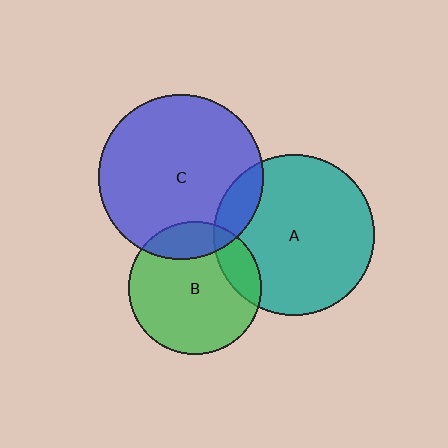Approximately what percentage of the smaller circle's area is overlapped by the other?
Approximately 15%.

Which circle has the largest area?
Circle C (blue).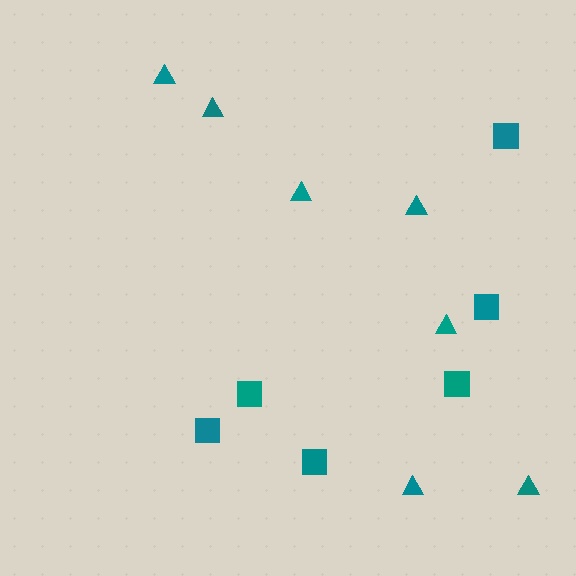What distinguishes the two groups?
There are 2 groups: one group of triangles (7) and one group of squares (6).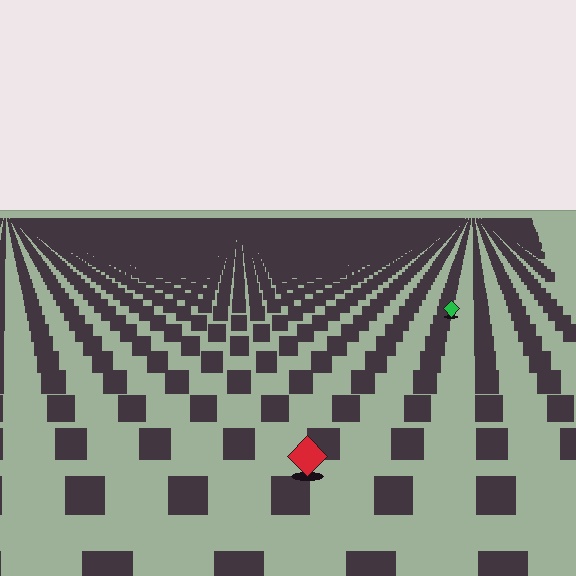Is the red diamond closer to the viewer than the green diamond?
Yes. The red diamond is closer — you can tell from the texture gradient: the ground texture is coarser near it.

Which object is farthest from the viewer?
The green diamond is farthest from the viewer. It appears smaller and the ground texture around it is denser.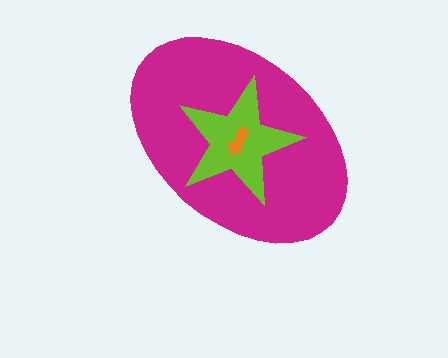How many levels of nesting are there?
3.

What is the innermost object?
The orange arrow.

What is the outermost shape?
The magenta ellipse.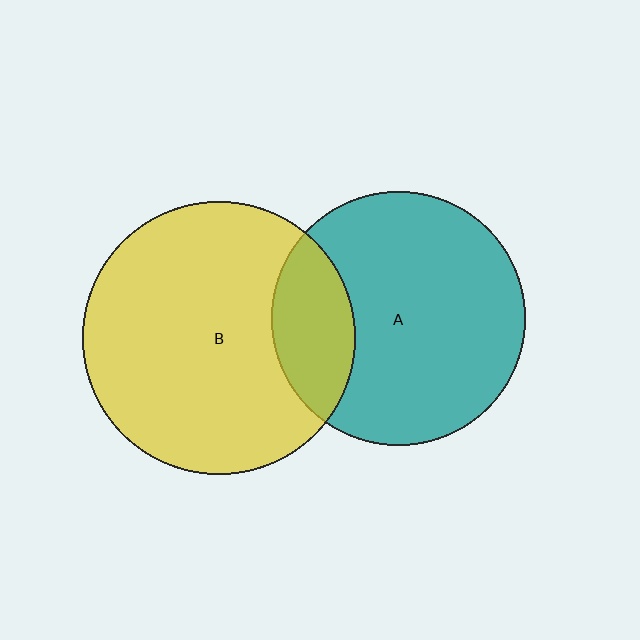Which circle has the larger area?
Circle B (yellow).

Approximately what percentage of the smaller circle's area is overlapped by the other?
Approximately 20%.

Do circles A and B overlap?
Yes.